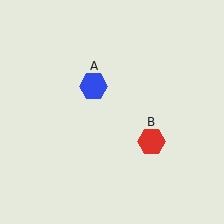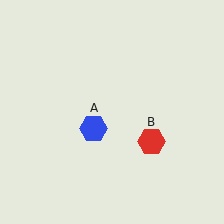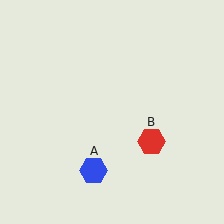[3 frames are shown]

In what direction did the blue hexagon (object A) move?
The blue hexagon (object A) moved down.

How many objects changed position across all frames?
1 object changed position: blue hexagon (object A).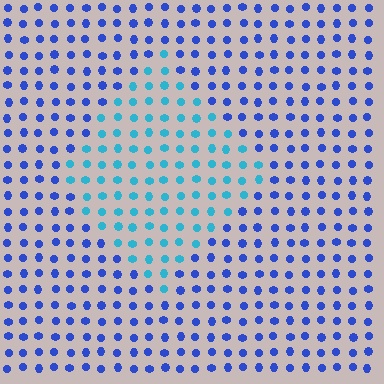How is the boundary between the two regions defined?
The boundary is defined purely by a slight shift in hue (about 39 degrees). Spacing, size, and orientation are identical on both sides.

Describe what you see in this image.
The image is filled with small blue elements in a uniform arrangement. A diamond-shaped region is visible where the elements are tinted to a slightly different hue, forming a subtle color boundary.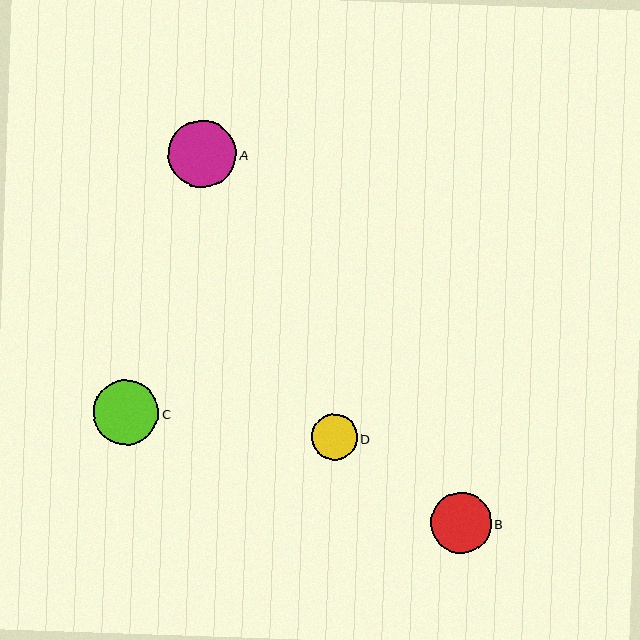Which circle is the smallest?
Circle D is the smallest with a size of approximately 46 pixels.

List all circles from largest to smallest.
From largest to smallest: A, C, B, D.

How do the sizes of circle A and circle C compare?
Circle A and circle C are approximately the same size.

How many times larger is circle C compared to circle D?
Circle C is approximately 1.4 times the size of circle D.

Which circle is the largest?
Circle A is the largest with a size of approximately 68 pixels.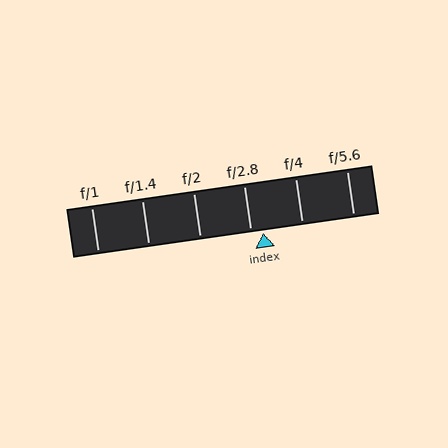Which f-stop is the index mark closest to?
The index mark is closest to f/2.8.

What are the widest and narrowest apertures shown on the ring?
The widest aperture shown is f/1 and the narrowest is f/5.6.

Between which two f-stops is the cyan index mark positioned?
The index mark is between f/2.8 and f/4.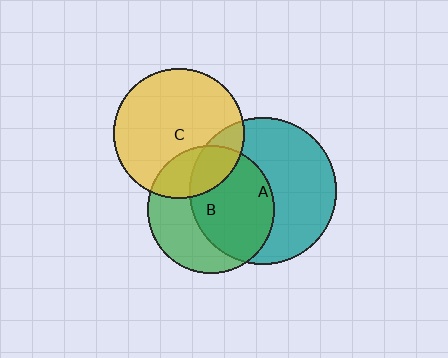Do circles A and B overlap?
Yes.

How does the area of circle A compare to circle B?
Approximately 1.3 times.